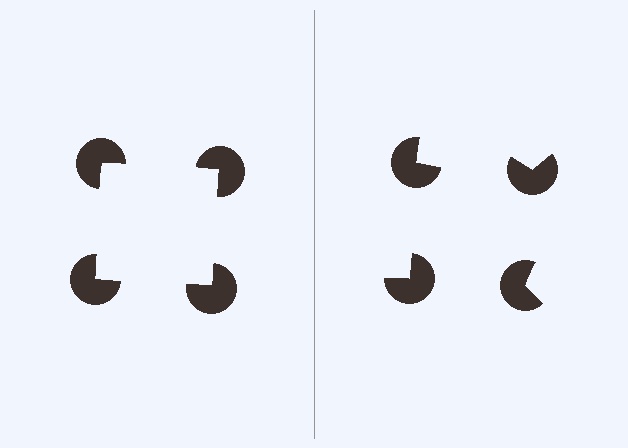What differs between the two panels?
The pac-man discs are positioned identically on both sides; only the wedge orientations differ. On the left they align to a square; on the right they are misaligned.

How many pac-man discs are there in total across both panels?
8 — 4 on each side.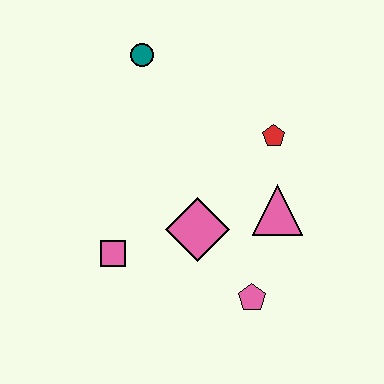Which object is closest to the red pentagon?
The pink triangle is closest to the red pentagon.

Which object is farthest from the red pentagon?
The pink square is farthest from the red pentagon.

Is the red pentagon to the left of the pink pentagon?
No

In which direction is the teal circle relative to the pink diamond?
The teal circle is above the pink diamond.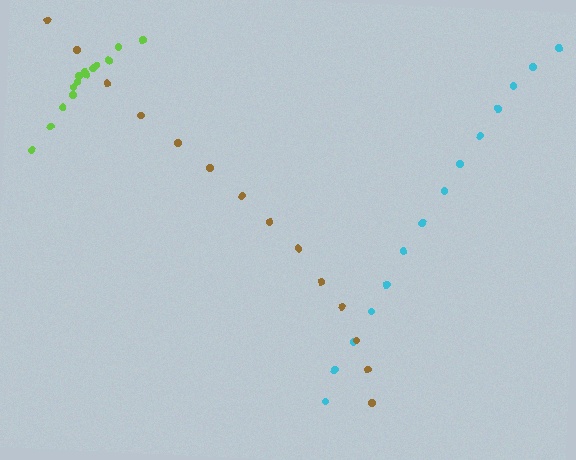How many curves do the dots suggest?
There are 3 distinct paths.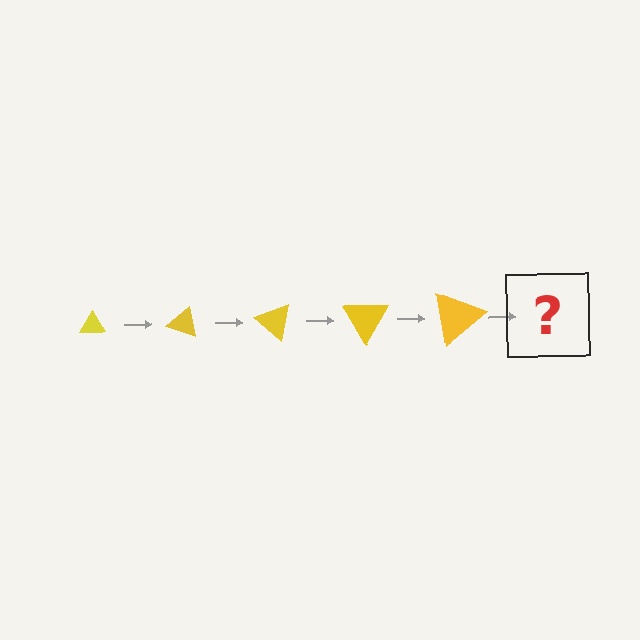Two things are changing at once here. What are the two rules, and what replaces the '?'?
The two rules are that the triangle grows larger each step and it rotates 20 degrees each step. The '?' should be a triangle, larger than the previous one and rotated 100 degrees from the start.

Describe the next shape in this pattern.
It should be a triangle, larger than the previous one and rotated 100 degrees from the start.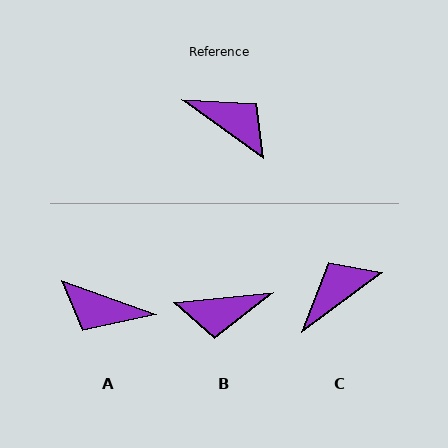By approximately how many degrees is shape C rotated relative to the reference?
Approximately 72 degrees counter-clockwise.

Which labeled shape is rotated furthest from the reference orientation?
A, about 165 degrees away.